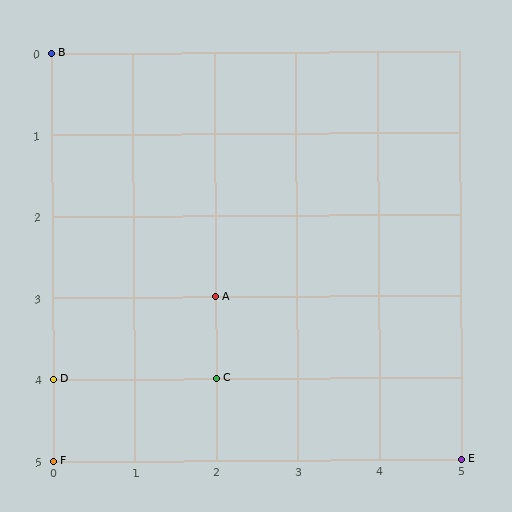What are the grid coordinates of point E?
Point E is at grid coordinates (5, 5).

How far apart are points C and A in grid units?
Points C and A are 1 row apart.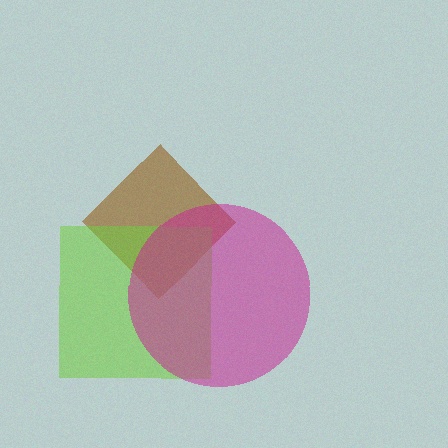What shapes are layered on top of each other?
The layered shapes are: a brown diamond, a lime square, a magenta circle.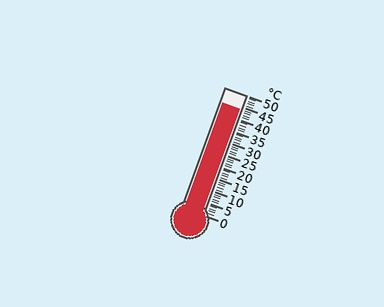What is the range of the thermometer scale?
The thermometer scale ranges from 0°C to 50°C.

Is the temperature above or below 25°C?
The temperature is above 25°C.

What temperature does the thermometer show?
The thermometer shows approximately 44°C.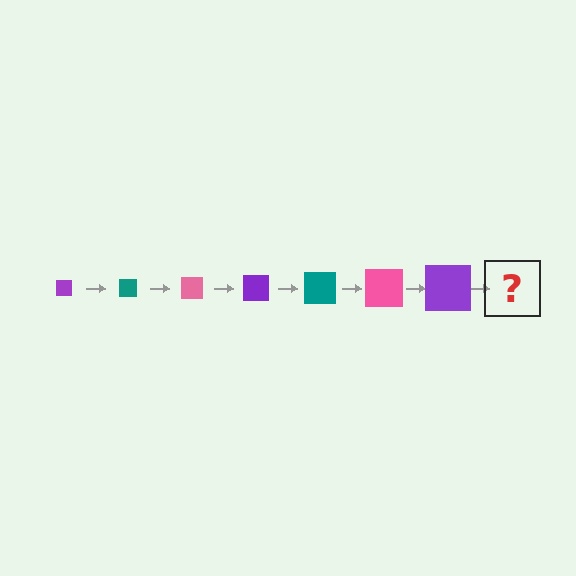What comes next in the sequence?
The next element should be a teal square, larger than the previous one.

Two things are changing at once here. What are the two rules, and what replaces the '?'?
The two rules are that the square grows larger each step and the color cycles through purple, teal, and pink. The '?' should be a teal square, larger than the previous one.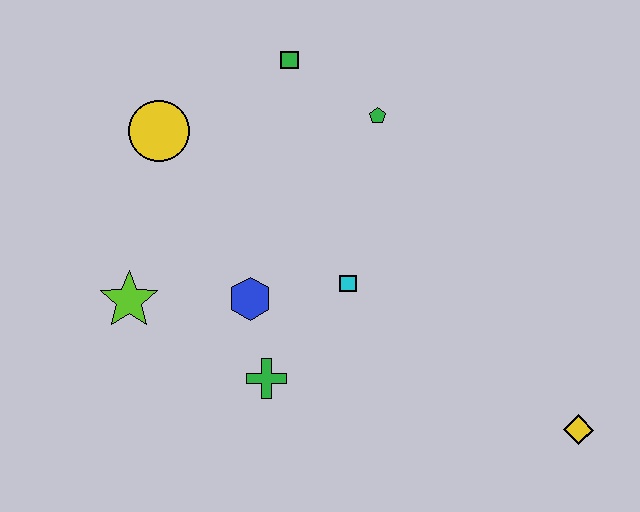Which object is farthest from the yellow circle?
The yellow diamond is farthest from the yellow circle.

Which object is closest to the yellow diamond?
The cyan square is closest to the yellow diamond.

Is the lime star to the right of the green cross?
No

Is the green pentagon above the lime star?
Yes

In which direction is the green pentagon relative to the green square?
The green pentagon is to the right of the green square.